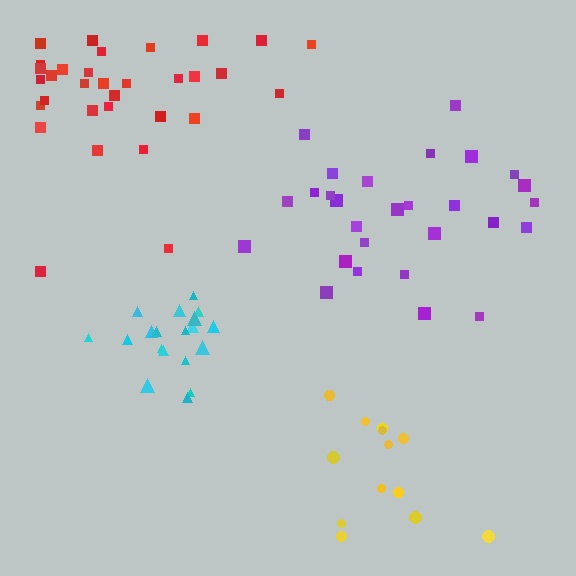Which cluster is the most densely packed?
Cyan.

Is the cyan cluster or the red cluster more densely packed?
Cyan.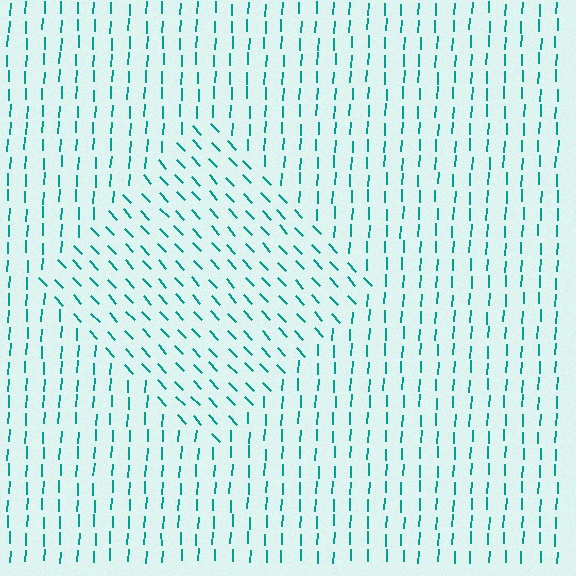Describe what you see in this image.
The image is filled with small teal line segments. A diamond region in the image has lines oriented differently from the surrounding lines, creating a visible texture boundary.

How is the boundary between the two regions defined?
The boundary is defined purely by a change in line orientation (approximately 45 degrees difference). All lines are the same color and thickness.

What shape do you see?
I see a diamond.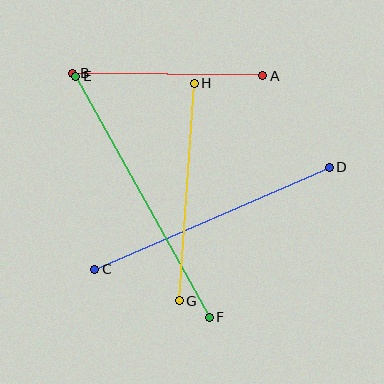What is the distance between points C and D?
The distance is approximately 256 pixels.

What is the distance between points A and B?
The distance is approximately 190 pixels.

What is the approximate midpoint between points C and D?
The midpoint is at approximately (212, 218) pixels.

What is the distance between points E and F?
The distance is approximately 276 pixels.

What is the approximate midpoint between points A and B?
The midpoint is at approximately (168, 75) pixels.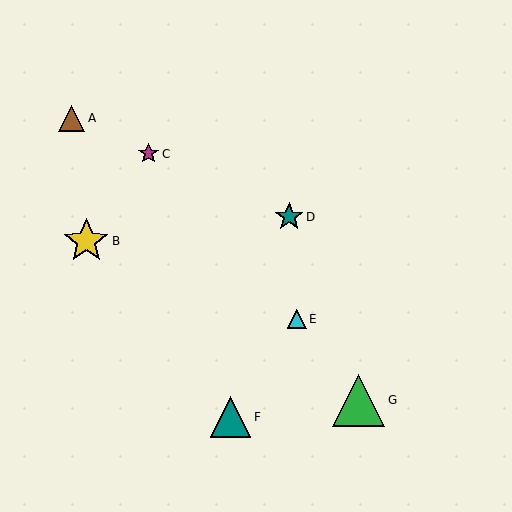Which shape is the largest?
The green triangle (labeled G) is the largest.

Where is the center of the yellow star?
The center of the yellow star is at (86, 241).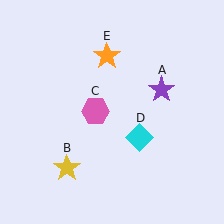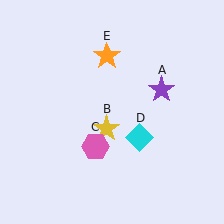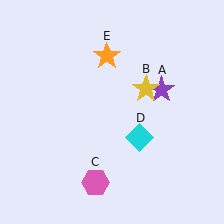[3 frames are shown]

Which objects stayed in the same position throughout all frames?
Purple star (object A) and cyan diamond (object D) and orange star (object E) remained stationary.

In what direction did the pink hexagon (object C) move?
The pink hexagon (object C) moved down.